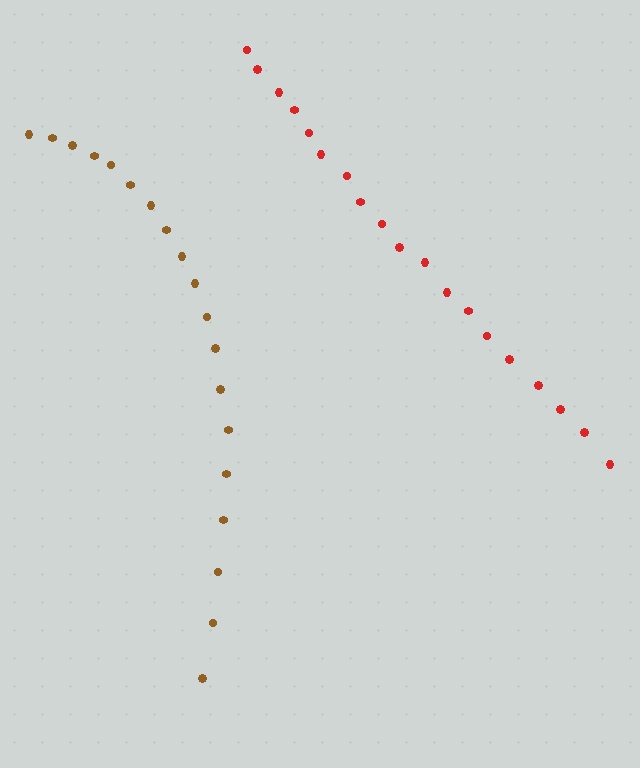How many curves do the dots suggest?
There are 2 distinct paths.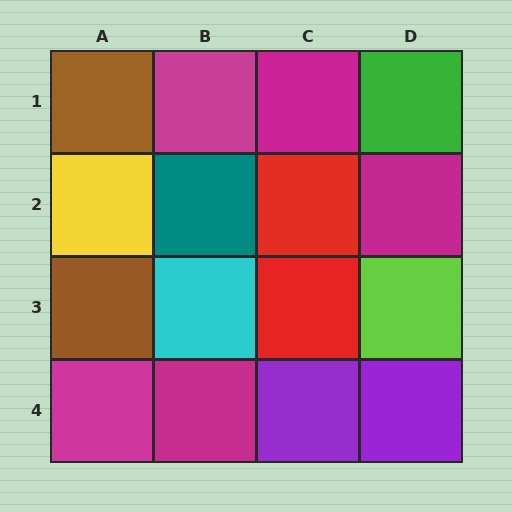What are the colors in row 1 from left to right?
Brown, magenta, magenta, green.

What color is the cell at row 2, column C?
Red.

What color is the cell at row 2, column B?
Teal.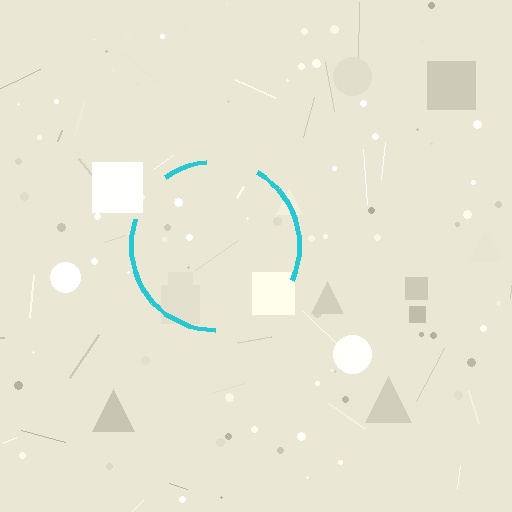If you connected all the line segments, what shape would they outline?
They would outline a circle.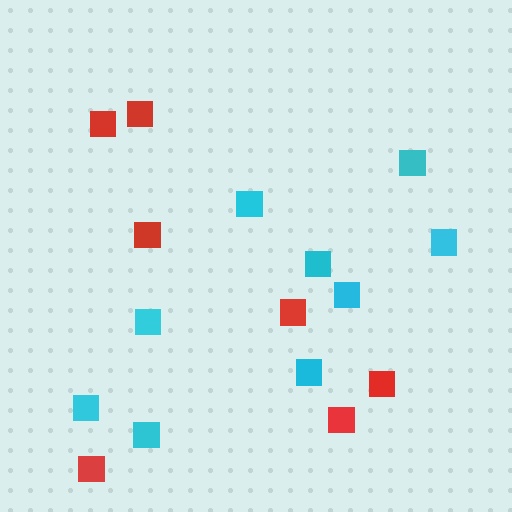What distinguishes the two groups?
There are 2 groups: one group of red squares (7) and one group of cyan squares (9).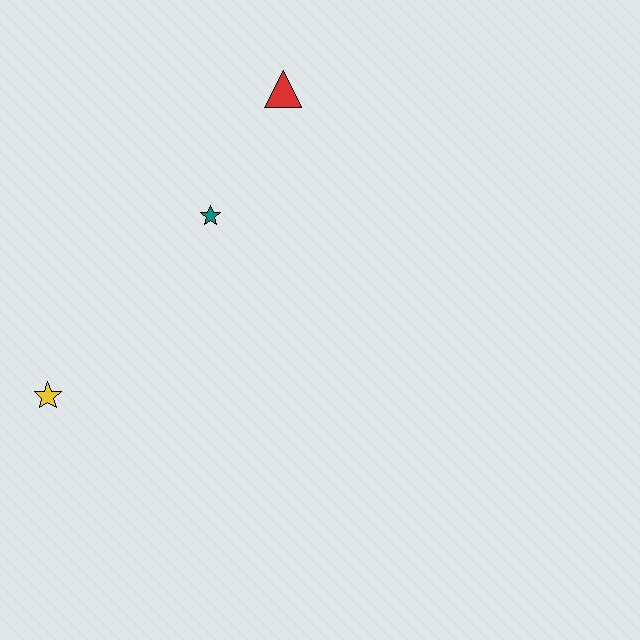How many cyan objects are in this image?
There are no cyan objects.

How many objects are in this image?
There are 3 objects.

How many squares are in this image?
There are no squares.